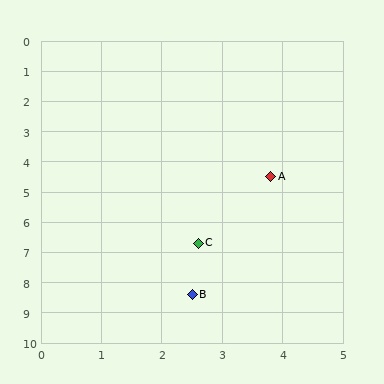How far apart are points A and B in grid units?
Points A and B are about 4.1 grid units apart.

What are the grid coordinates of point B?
Point B is at approximately (2.5, 8.4).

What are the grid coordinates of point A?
Point A is at approximately (3.8, 4.5).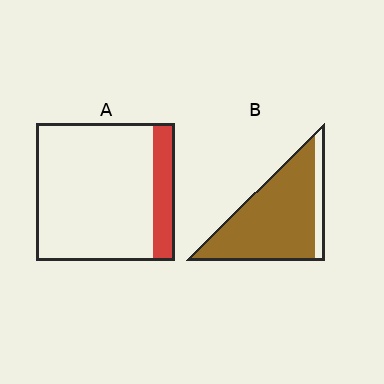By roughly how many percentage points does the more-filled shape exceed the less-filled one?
By roughly 70 percentage points (B over A).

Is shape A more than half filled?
No.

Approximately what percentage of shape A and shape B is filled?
A is approximately 15% and B is approximately 85%.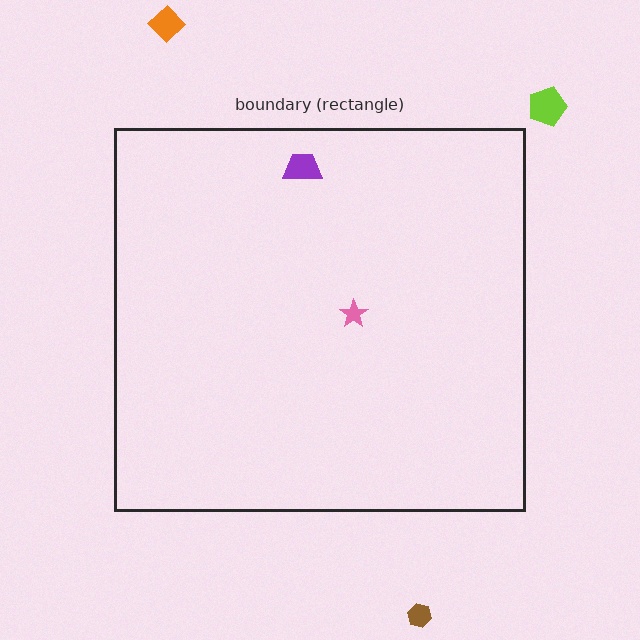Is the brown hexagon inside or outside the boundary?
Outside.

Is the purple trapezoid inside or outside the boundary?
Inside.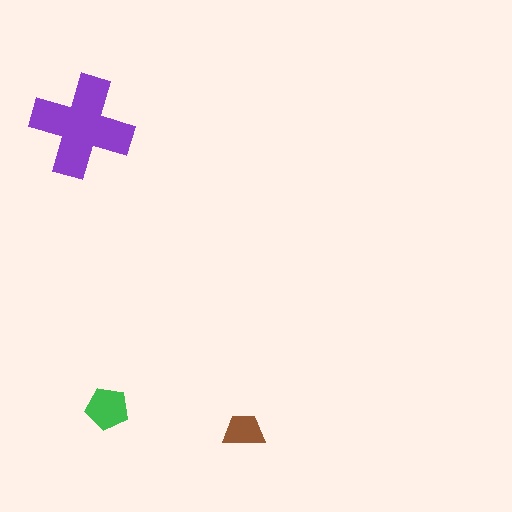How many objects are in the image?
There are 3 objects in the image.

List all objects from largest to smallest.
The purple cross, the green pentagon, the brown trapezoid.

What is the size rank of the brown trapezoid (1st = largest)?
3rd.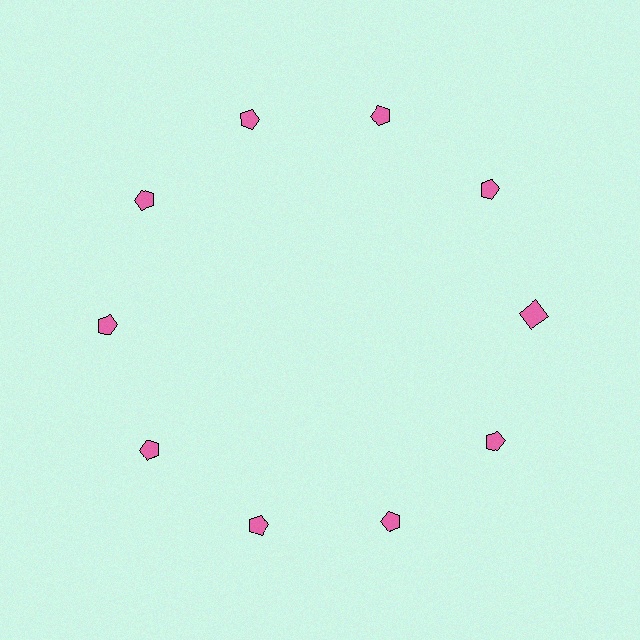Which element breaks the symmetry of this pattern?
The pink square at roughly the 3 o'clock position breaks the symmetry. All other shapes are pink pentagons.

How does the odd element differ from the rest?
It has a different shape: square instead of pentagon.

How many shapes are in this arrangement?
There are 10 shapes arranged in a ring pattern.